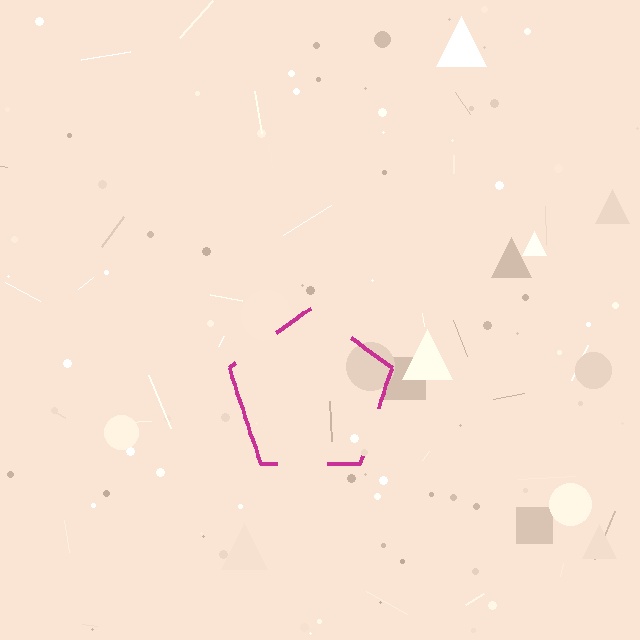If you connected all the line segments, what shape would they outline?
They would outline a pentagon.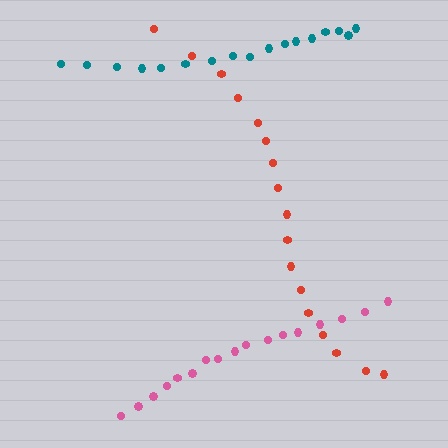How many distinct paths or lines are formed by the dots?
There are 3 distinct paths.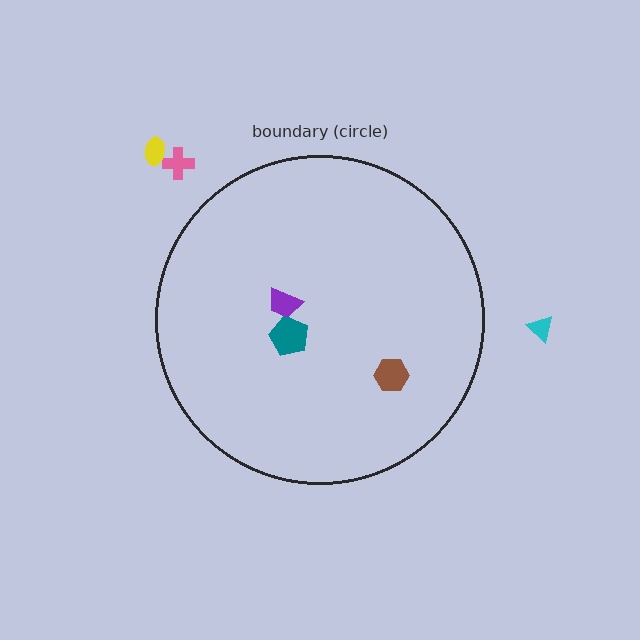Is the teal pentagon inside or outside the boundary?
Inside.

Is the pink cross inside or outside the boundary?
Outside.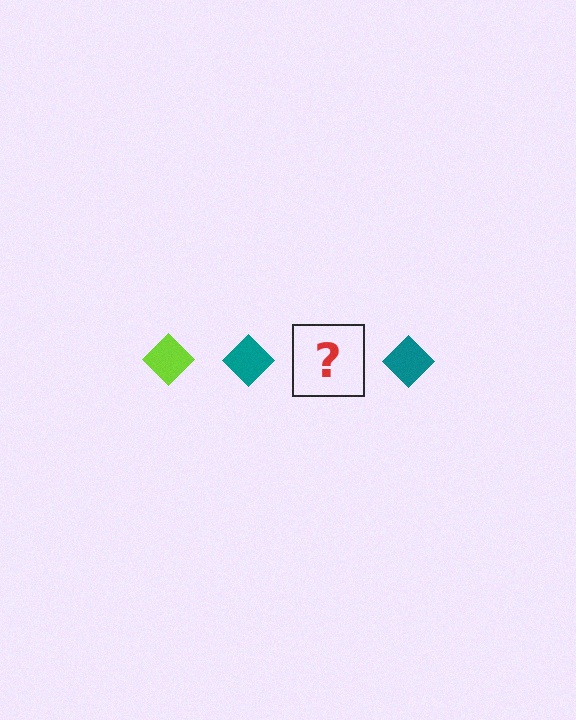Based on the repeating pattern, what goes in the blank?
The blank should be a lime diamond.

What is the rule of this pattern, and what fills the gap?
The rule is that the pattern cycles through lime, teal diamonds. The gap should be filled with a lime diamond.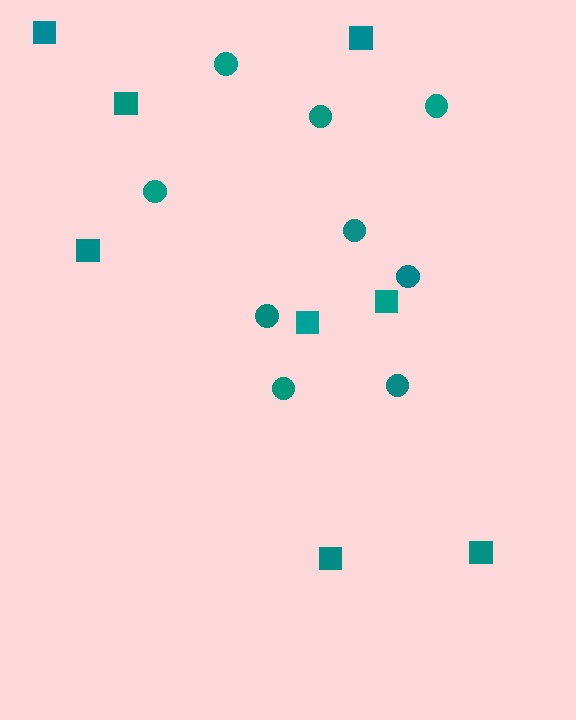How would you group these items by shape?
There are 2 groups: one group of circles (9) and one group of squares (8).